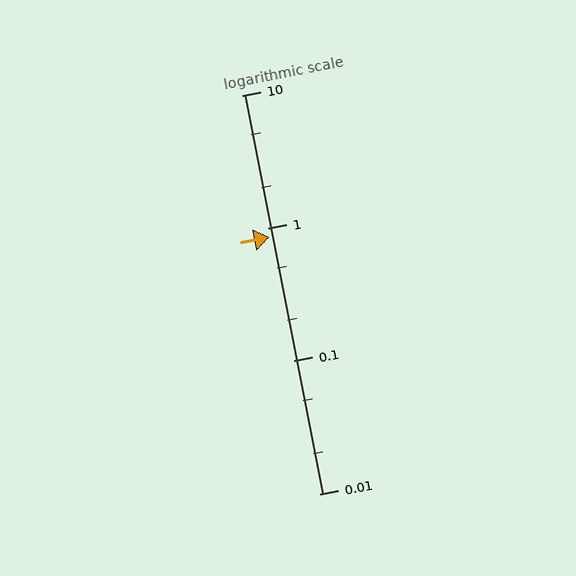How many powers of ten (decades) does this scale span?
The scale spans 3 decades, from 0.01 to 10.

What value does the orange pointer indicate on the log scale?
The pointer indicates approximately 0.85.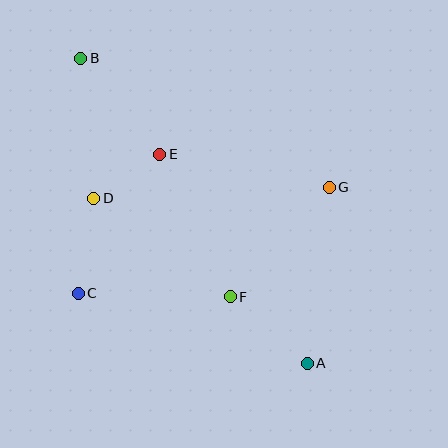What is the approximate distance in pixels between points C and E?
The distance between C and E is approximately 161 pixels.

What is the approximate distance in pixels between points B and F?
The distance between B and F is approximately 281 pixels.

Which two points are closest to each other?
Points D and E are closest to each other.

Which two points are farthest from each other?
Points A and B are farthest from each other.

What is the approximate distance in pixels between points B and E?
The distance between B and E is approximately 124 pixels.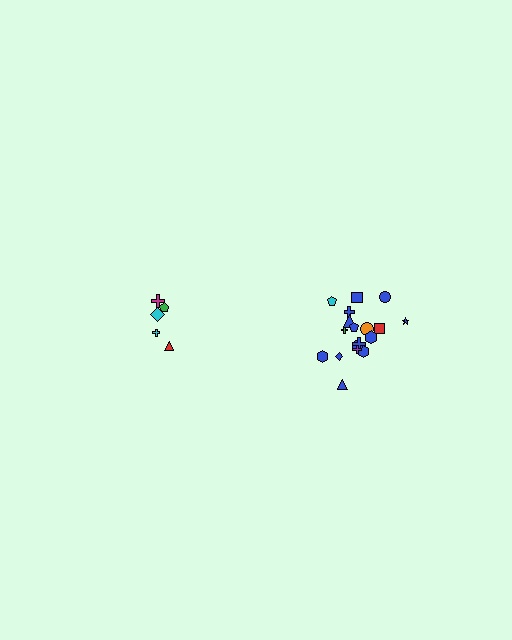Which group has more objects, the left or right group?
The right group.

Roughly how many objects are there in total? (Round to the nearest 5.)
Roughly 25 objects in total.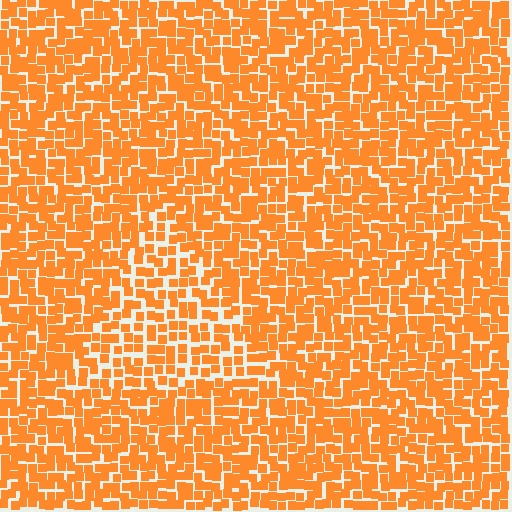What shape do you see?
I see a triangle.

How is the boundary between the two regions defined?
The boundary is defined by a change in element density (approximately 1.4x ratio). All elements are the same color, size, and shape.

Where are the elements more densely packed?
The elements are more densely packed outside the triangle boundary.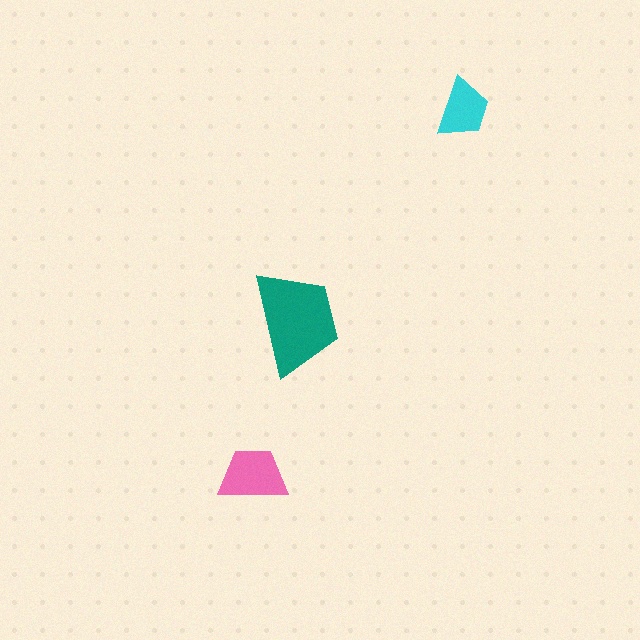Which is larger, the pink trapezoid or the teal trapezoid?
The teal one.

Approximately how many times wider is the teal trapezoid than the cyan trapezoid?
About 1.5 times wider.